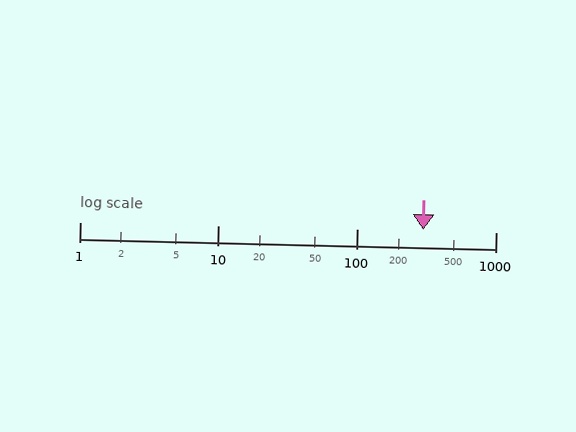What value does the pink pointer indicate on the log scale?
The pointer indicates approximately 300.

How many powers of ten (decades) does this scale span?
The scale spans 3 decades, from 1 to 1000.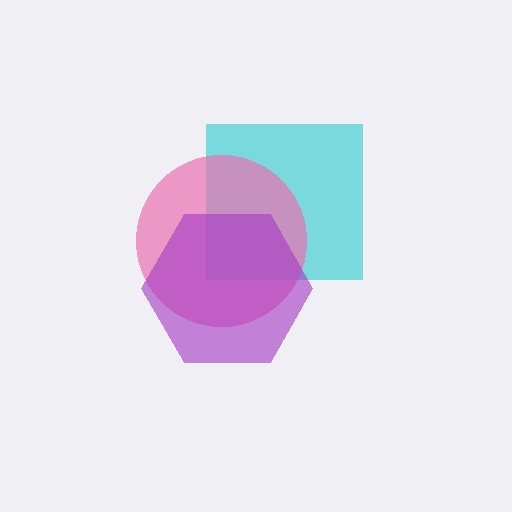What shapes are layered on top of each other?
The layered shapes are: a cyan square, a pink circle, a purple hexagon.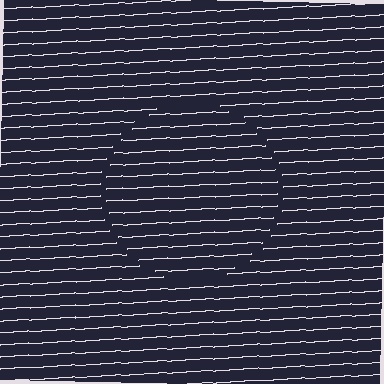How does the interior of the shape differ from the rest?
The interior of the shape contains the same grating, shifted by half a period — the contour is defined by the phase discontinuity where line-ends from the inner and outer gratings abut.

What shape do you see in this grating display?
An illusory circle. The interior of the shape contains the same grating, shifted by half a period — the contour is defined by the phase discontinuity where line-ends from the inner and outer gratings abut.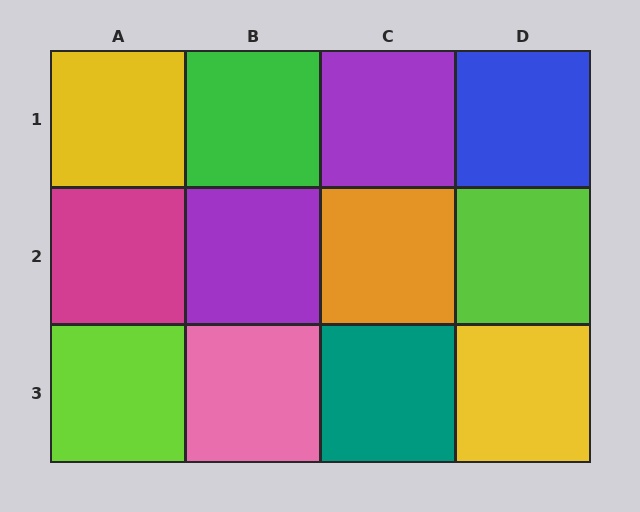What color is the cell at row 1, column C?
Purple.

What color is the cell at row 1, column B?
Green.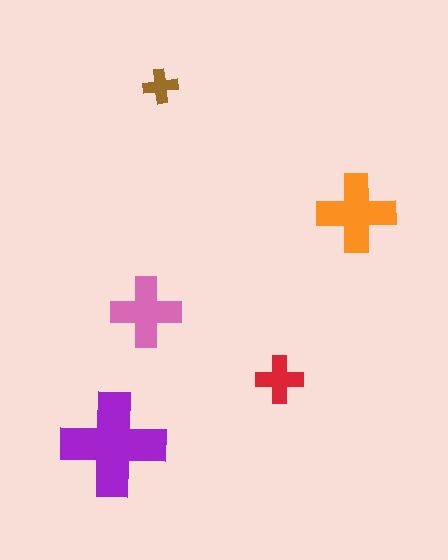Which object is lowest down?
The purple cross is bottommost.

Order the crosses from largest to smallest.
the purple one, the orange one, the pink one, the red one, the brown one.